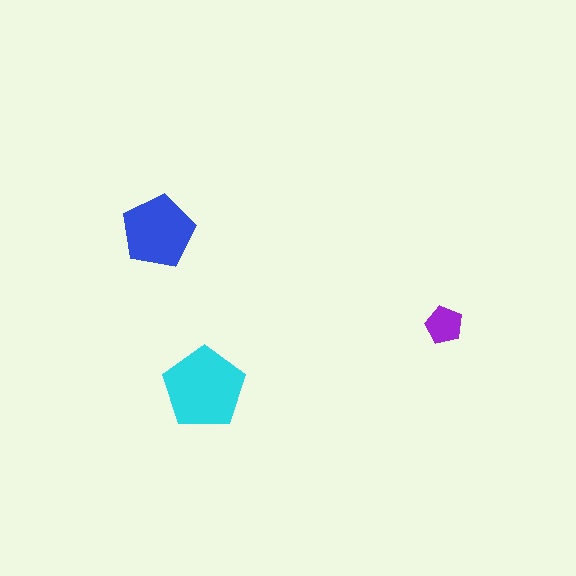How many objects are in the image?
There are 3 objects in the image.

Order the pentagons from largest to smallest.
the cyan one, the blue one, the purple one.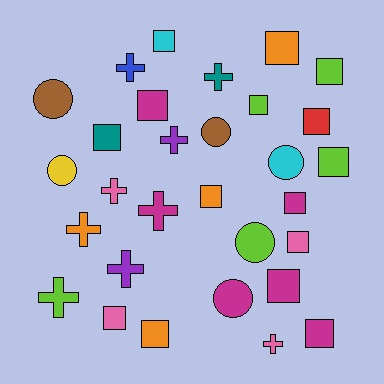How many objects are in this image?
There are 30 objects.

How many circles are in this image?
There are 6 circles.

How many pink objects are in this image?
There are 4 pink objects.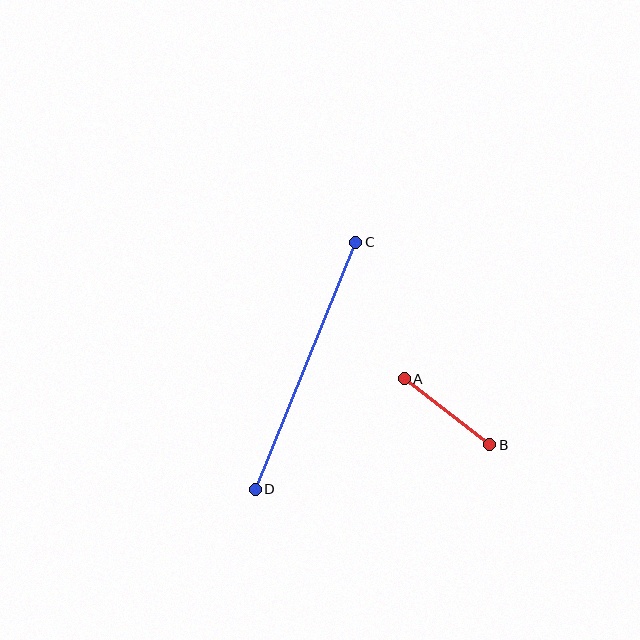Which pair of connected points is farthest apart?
Points C and D are farthest apart.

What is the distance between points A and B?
The distance is approximately 108 pixels.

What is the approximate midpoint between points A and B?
The midpoint is at approximately (447, 412) pixels.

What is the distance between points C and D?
The distance is approximately 267 pixels.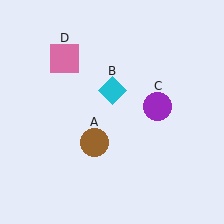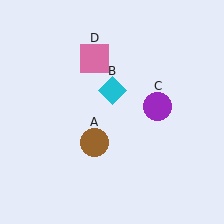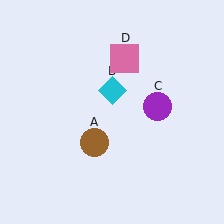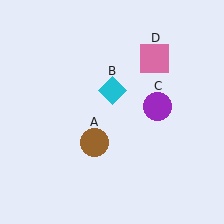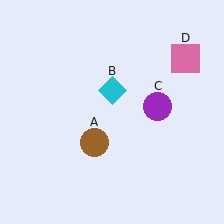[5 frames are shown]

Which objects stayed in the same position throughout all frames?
Brown circle (object A) and cyan diamond (object B) and purple circle (object C) remained stationary.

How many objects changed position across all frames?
1 object changed position: pink square (object D).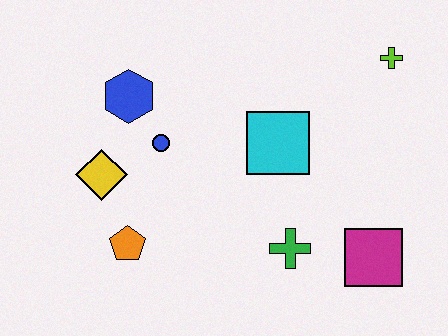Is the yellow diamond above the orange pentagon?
Yes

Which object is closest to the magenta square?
The green cross is closest to the magenta square.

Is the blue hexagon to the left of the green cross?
Yes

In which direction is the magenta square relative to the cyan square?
The magenta square is below the cyan square.